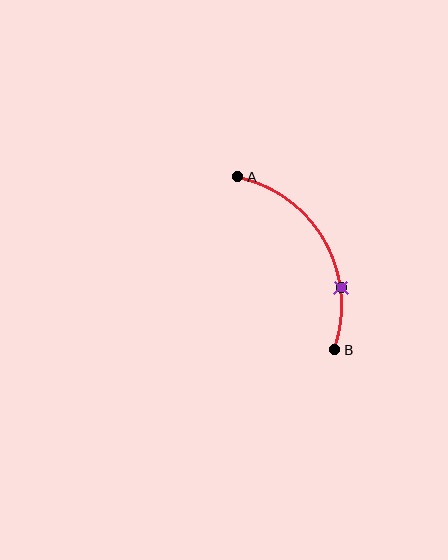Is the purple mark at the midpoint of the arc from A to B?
No. The purple mark lies on the arc but is closer to endpoint B. The arc midpoint would be at the point on the curve equidistant along the arc from both A and B.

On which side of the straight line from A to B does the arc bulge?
The arc bulges to the right of the straight line connecting A and B.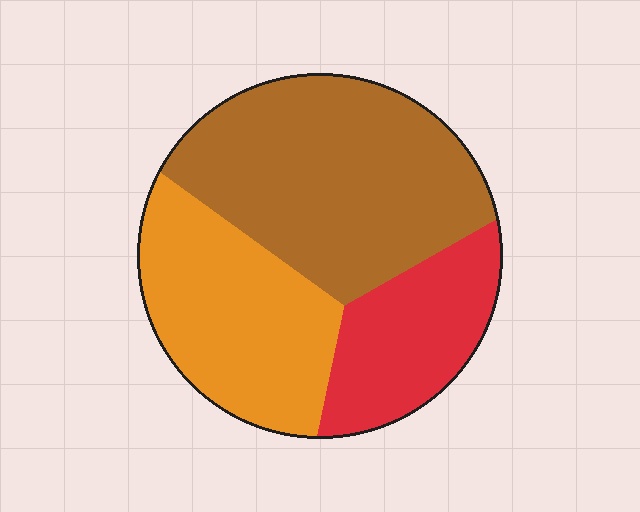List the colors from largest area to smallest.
From largest to smallest: brown, orange, red.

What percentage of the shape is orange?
Orange covers roughly 30% of the shape.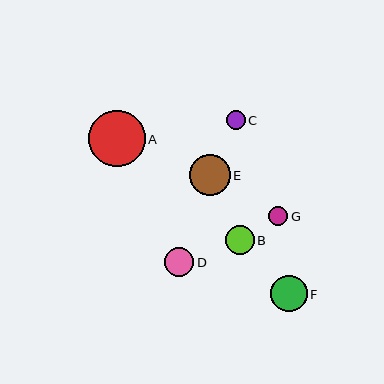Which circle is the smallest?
Circle C is the smallest with a size of approximately 18 pixels.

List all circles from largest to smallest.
From largest to smallest: A, E, F, D, B, G, C.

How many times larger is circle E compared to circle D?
Circle E is approximately 1.4 times the size of circle D.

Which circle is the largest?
Circle A is the largest with a size of approximately 56 pixels.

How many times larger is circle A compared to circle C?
Circle A is approximately 3.1 times the size of circle C.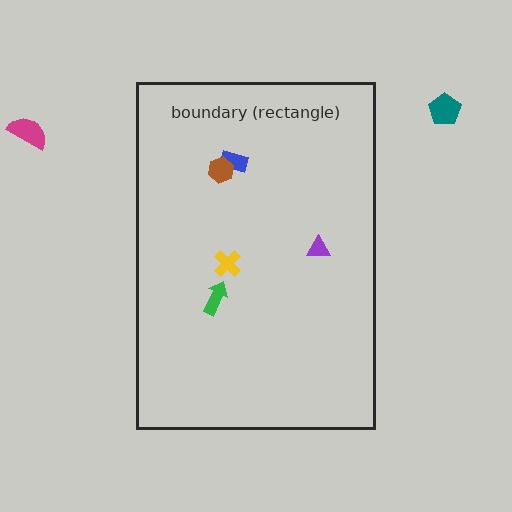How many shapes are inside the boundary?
5 inside, 2 outside.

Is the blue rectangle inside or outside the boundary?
Inside.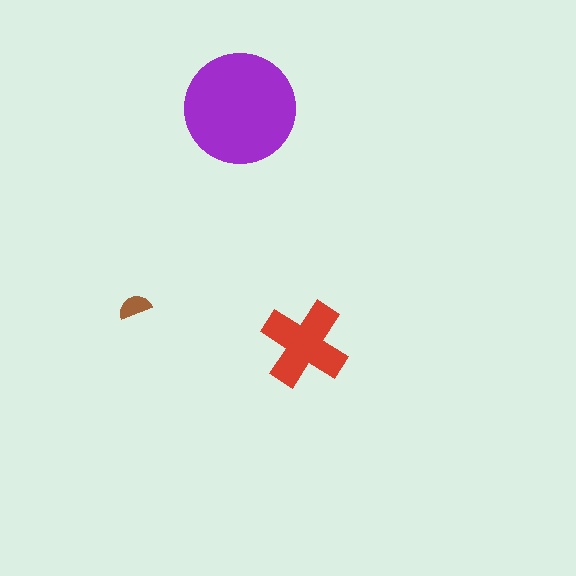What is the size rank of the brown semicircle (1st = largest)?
3rd.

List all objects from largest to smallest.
The purple circle, the red cross, the brown semicircle.